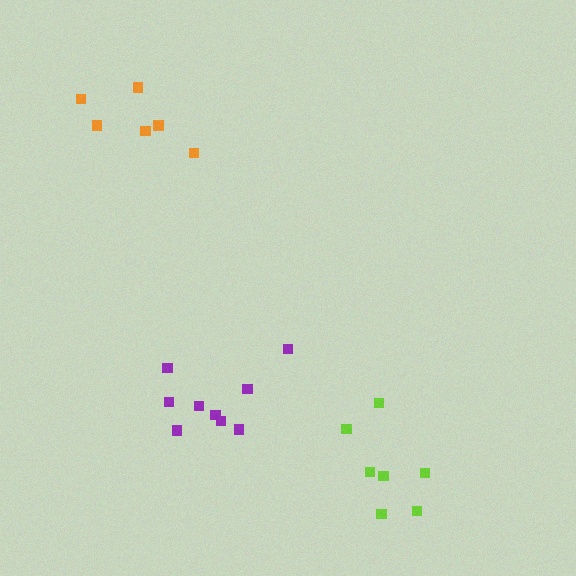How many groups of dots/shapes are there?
There are 3 groups.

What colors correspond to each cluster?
The clusters are colored: purple, orange, lime.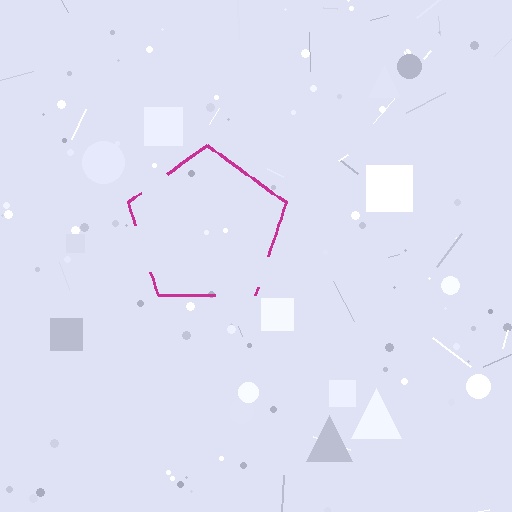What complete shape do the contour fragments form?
The contour fragments form a pentagon.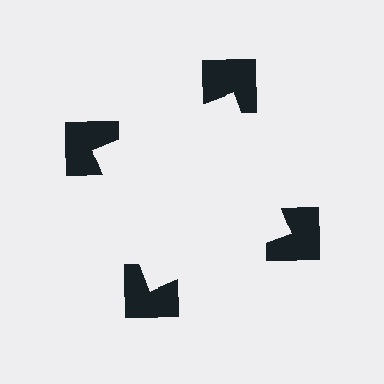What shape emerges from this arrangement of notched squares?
An illusory square — its edges are inferred from the aligned wedge cuts in the notched squares, not physically drawn.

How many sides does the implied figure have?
4 sides.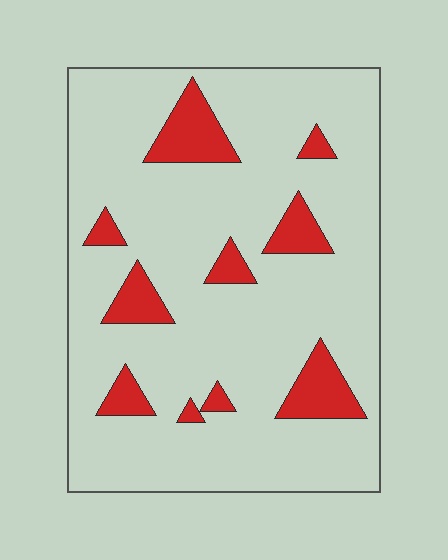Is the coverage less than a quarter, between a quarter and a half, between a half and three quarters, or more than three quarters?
Less than a quarter.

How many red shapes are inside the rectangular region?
10.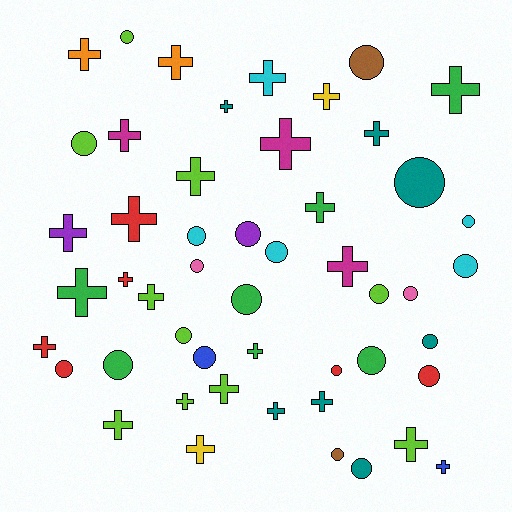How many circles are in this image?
There are 23 circles.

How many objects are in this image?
There are 50 objects.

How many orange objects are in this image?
There are 2 orange objects.